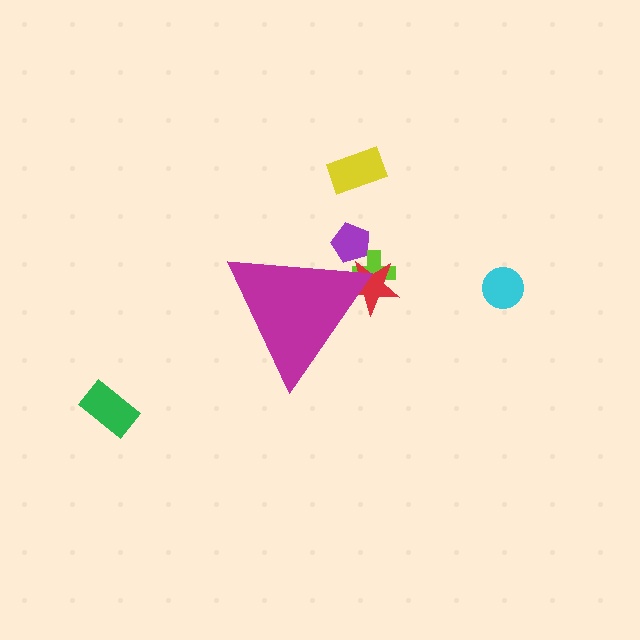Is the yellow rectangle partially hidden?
No, the yellow rectangle is fully visible.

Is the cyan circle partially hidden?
No, the cyan circle is fully visible.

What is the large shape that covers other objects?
A magenta triangle.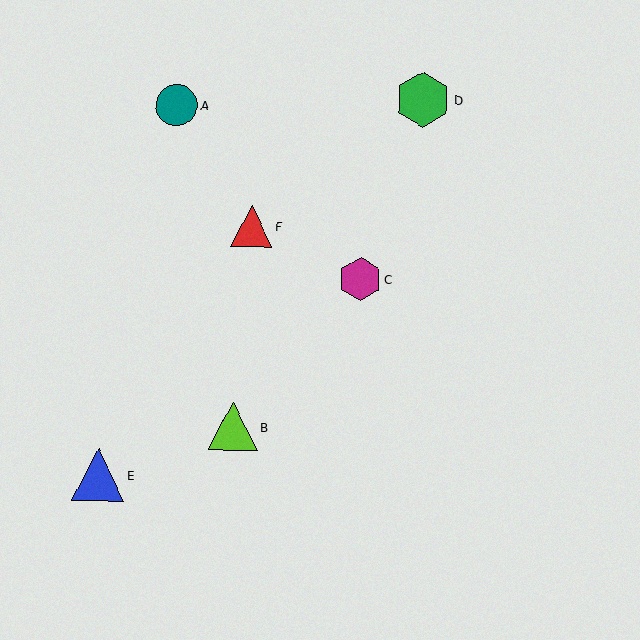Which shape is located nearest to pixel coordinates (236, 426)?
The lime triangle (labeled B) at (233, 426) is nearest to that location.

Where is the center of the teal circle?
The center of the teal circle is at (177, 105).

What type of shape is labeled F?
Shape F is a red triangle.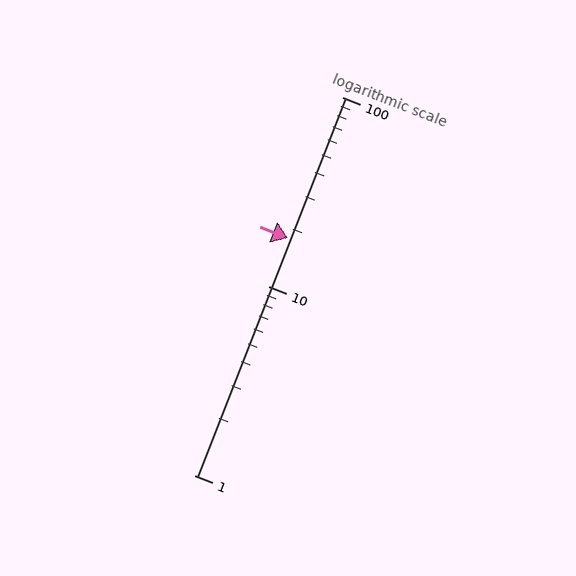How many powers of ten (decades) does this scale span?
The scale spans 2 decades, from 1 to 100.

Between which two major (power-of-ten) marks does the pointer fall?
The pointer is between 10 and 100.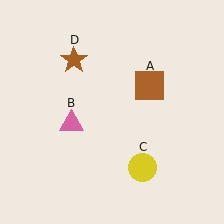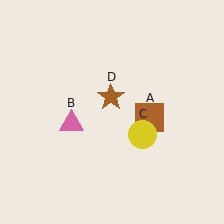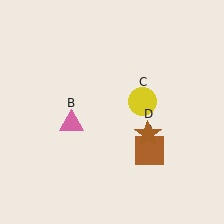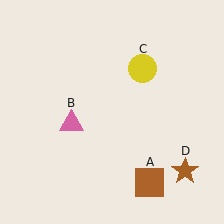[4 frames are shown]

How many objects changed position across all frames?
3 objects changed position: brown square (object A), yellow circle (object C), brown star (object D).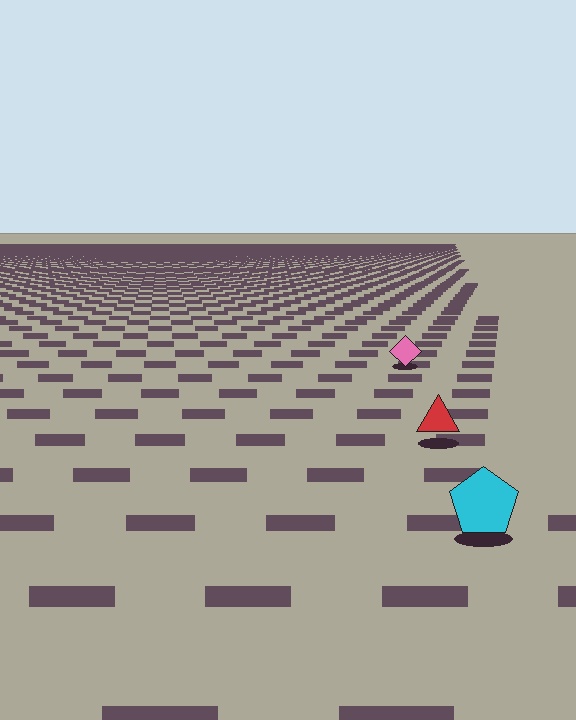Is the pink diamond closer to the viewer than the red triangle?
No. The red triangle is closer — you can tell from the texture gradient: the ground texture is coarser near it.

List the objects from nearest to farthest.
From nearest to farthest: the cyan pentagon, the red triangle, the pink diamond.